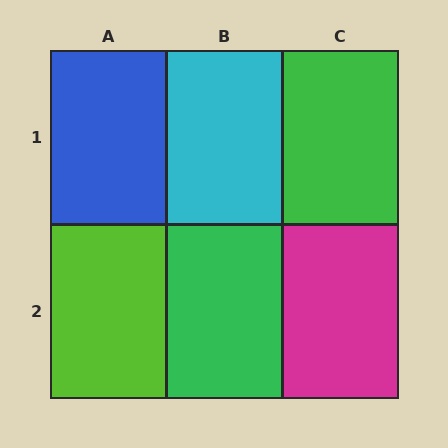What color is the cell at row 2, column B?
Green.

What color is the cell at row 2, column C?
Magenta.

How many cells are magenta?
1 cell is magenta.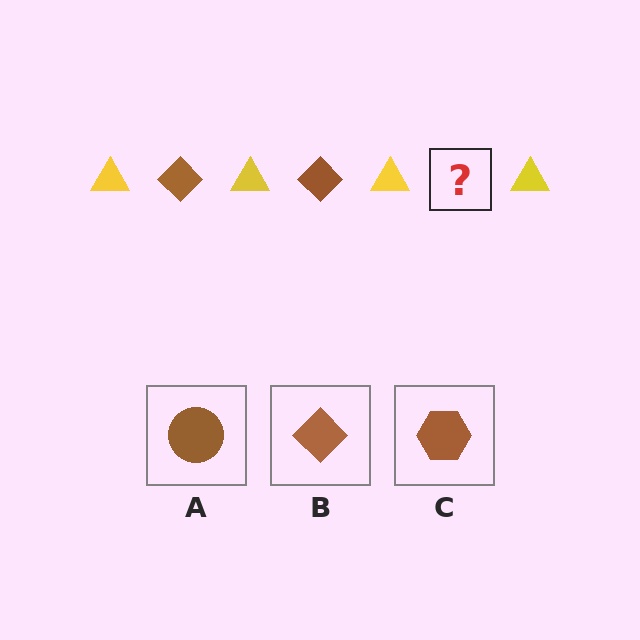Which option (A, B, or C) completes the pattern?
B.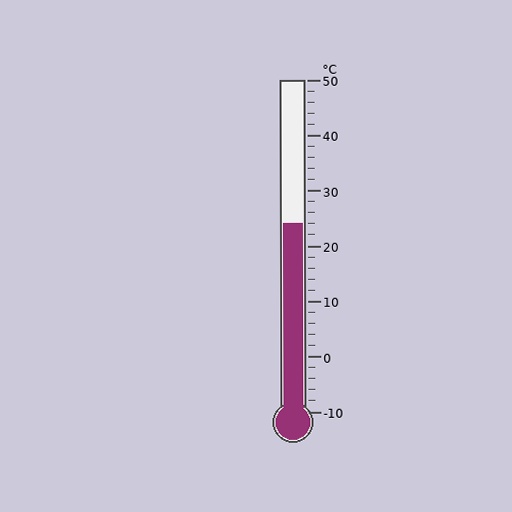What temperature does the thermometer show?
The thermometer shows approximately 24°C.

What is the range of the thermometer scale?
The thermometer scale ranges from -10°C to 50°C.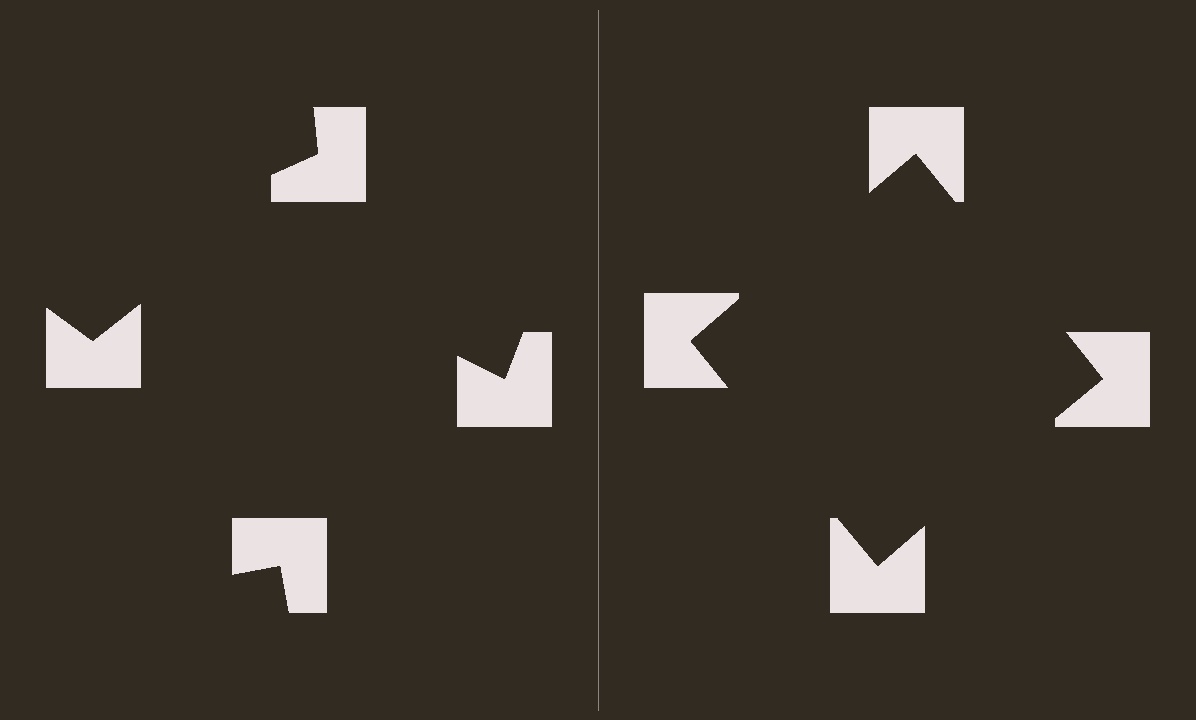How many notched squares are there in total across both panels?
8 — 4 on each side.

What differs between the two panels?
The notched squares are positioned identically on both sides; only the wedge orientations differ. On the right they align to a square; on the left they are misaligned.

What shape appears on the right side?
An illusory square.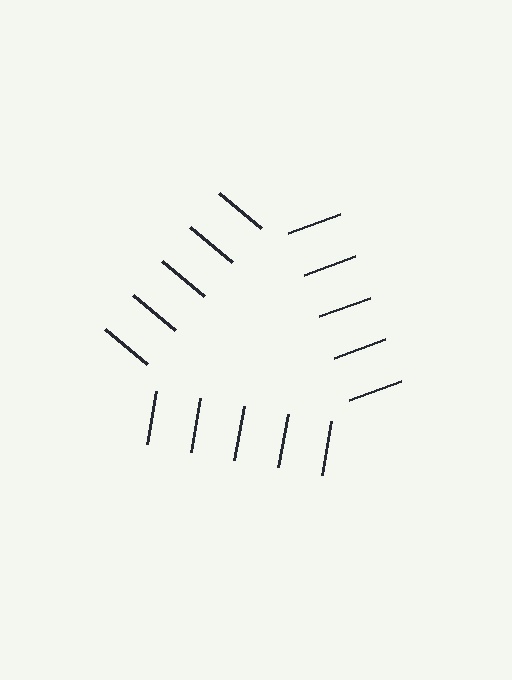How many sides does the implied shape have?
3 sides — the line-ends trace a triangle.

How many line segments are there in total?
15 — 5 along each of the 3 edges.